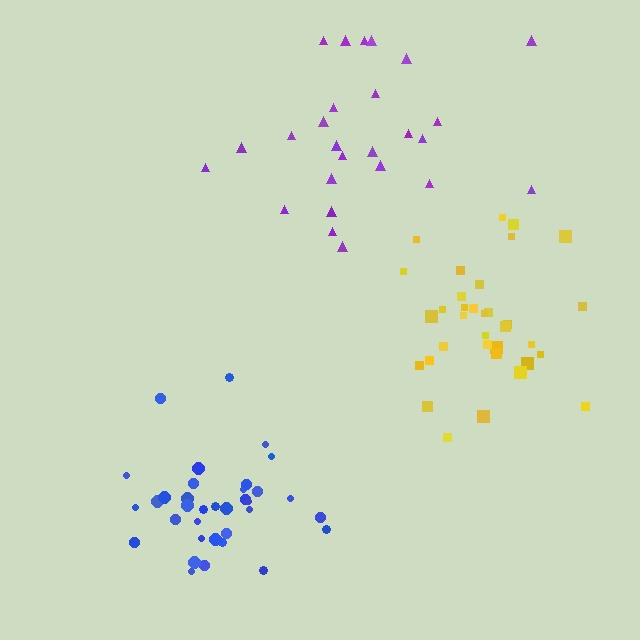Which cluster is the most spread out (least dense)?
Purple.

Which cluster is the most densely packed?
Blue.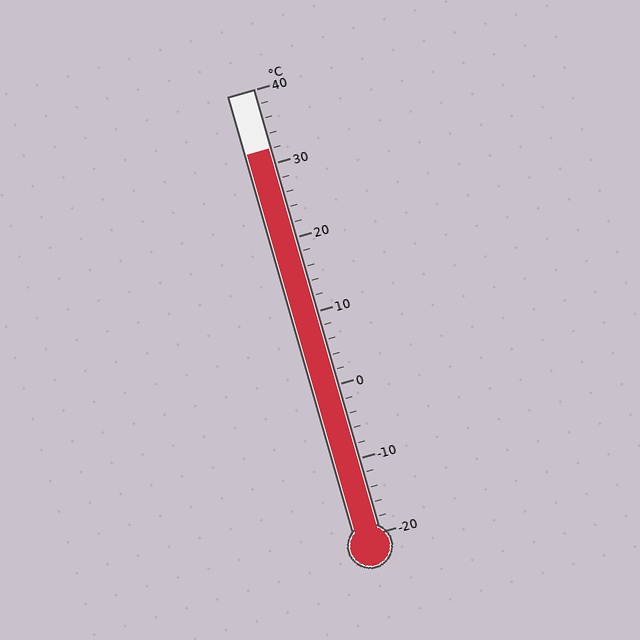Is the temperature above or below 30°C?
The temperature is above 30°C.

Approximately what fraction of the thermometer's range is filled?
The thermometer is filled to approximately 85% of its range.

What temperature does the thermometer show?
The thermometer shows approximately 32°C.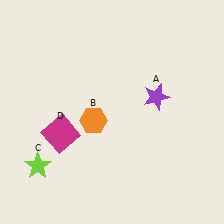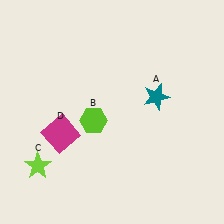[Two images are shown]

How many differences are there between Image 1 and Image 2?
There are 2 differences between the two images.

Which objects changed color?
A changed from purple to teal. B changed from orange to lime.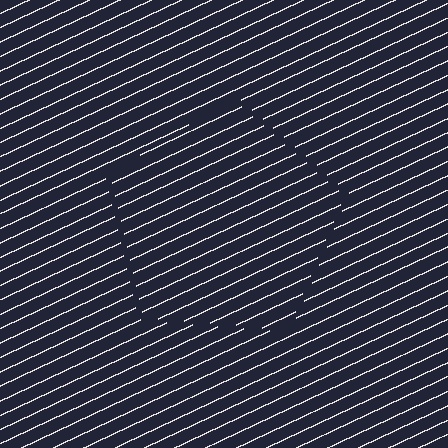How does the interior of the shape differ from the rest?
The interior of the shape contains the same grating, shifted by half a period — the contour is defined by the phase discontinuity where line-ends from the inner and outer gratings abut.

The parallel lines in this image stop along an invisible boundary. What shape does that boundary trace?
An illusory pentagon. The interior of the shape contains the same grating, shifted by half a period — the contour is defined by the phase discontinuity where line-ends from the inner and outer gratings abut.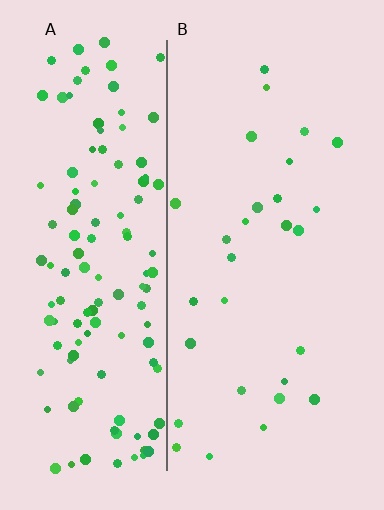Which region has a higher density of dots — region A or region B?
A (the left).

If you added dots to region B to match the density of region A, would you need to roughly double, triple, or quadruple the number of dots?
Approximately quadruple.